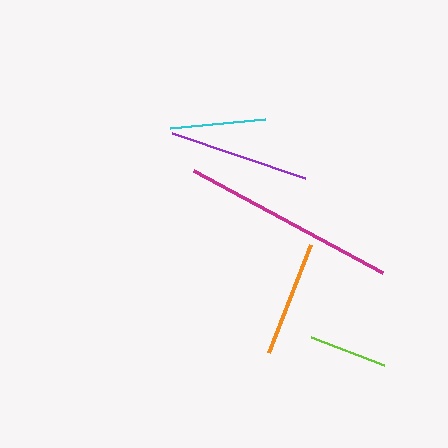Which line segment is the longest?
The magenta line is the longest at approximately 215 pixels.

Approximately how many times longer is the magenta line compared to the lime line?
The magenta line is approximately 2.7 times the length of the lime line.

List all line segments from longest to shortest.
From longest to shortest: magenta, purple, orange, cyan, lime.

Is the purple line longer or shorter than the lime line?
The purple line is longer than the lime line.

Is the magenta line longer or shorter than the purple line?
The magenta line is longer than the purple line.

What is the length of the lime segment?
The lime segment is approximately 78 pixels long.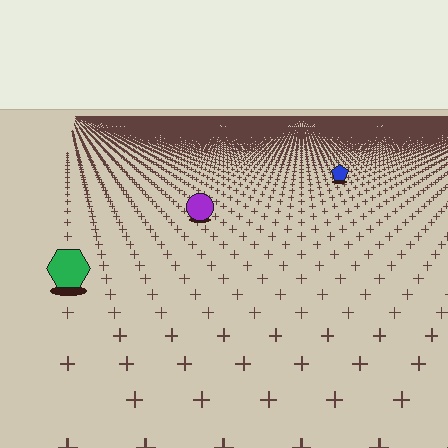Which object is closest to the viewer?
The green hexagon is closest. The texture marks near it are larger and more spread out.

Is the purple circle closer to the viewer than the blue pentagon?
Yes. The purple circle is closer — you can tell from the texture gradient: the ground texture is coarser near it.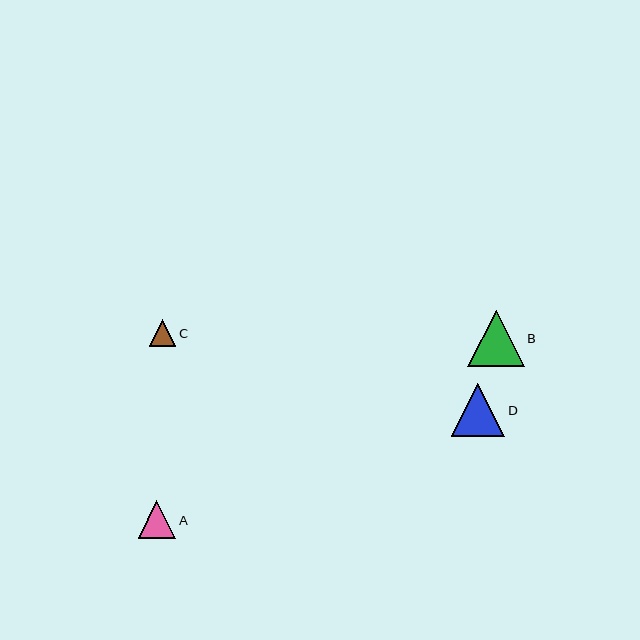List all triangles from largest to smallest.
From largest to smallest: B, D, A, C.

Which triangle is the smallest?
Triangle C is the smallest with a size of approximately 27 pixels.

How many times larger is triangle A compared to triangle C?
Triangle A is approximately 1.4 times the size of triangle C.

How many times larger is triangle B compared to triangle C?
Triangle B is approximately 2.1 times the size of triangle C.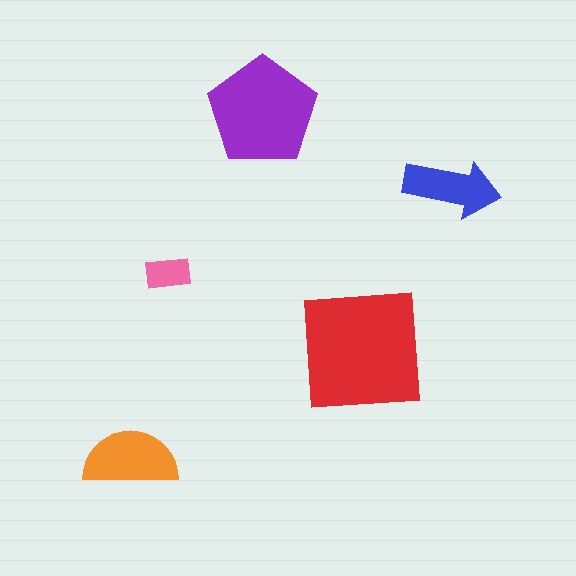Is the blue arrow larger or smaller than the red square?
Smaller.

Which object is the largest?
The red square.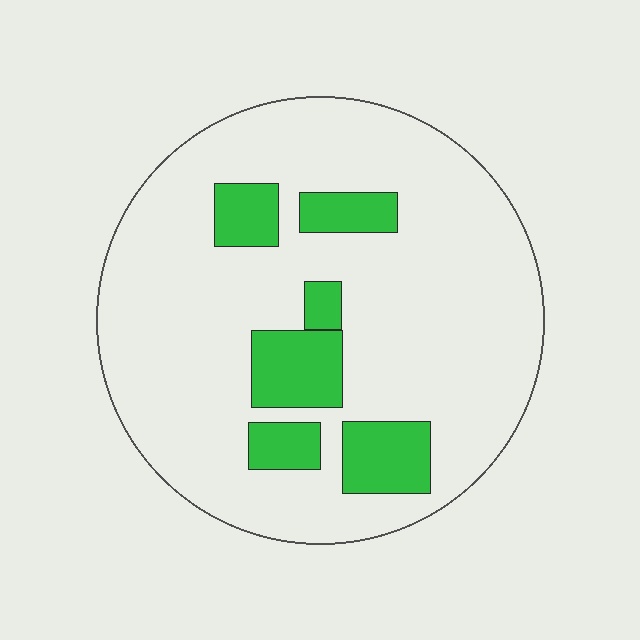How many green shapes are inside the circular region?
6.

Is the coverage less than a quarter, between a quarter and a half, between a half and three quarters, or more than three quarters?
Less than a quarter.